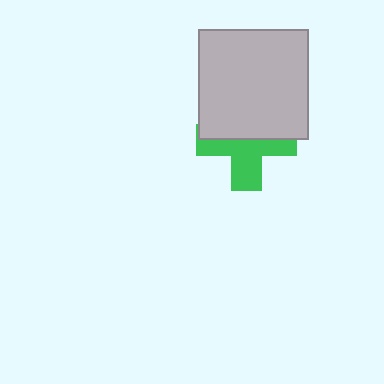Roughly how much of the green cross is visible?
About half of it is visible (roughly 51%).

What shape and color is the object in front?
The object in front is a light gray square.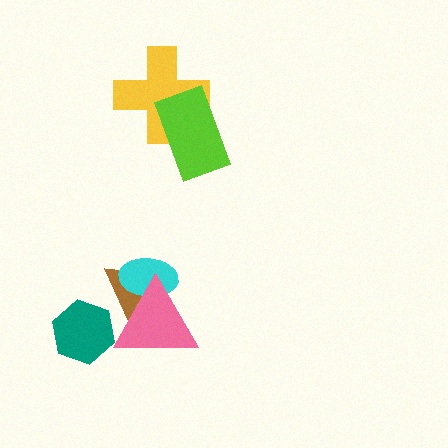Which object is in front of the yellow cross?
The lime rectangle is in front of the yellow cross.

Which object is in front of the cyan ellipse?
The pink triangle is in front of the cyan ellipse.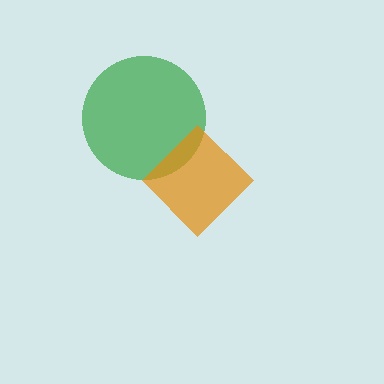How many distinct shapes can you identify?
There are 2 distinct shapes: a green circle, an orange diamond.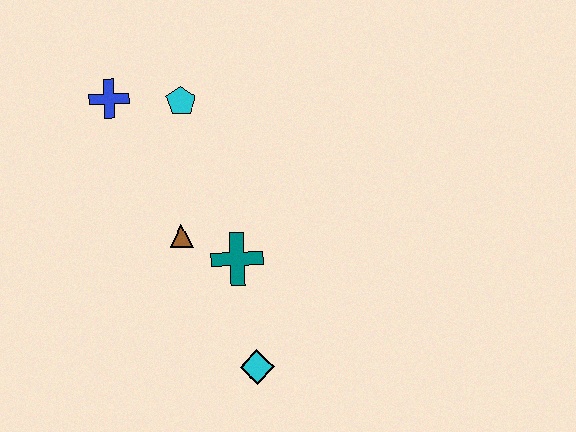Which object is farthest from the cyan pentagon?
The cyan diamond is farthest from the cyan pentagon.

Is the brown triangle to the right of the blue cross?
Yes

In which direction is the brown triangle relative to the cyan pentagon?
The brown triangle is below the cyan pentagon.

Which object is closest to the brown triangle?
The teal cross is closest to the brown triangle.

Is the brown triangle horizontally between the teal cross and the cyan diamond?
No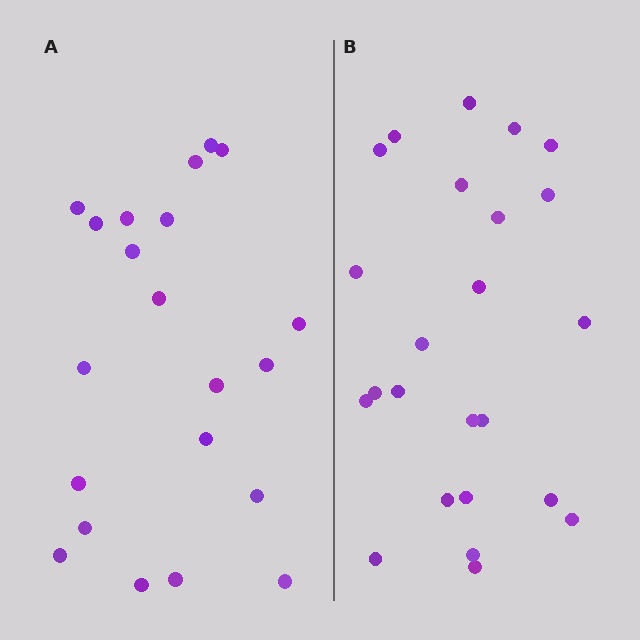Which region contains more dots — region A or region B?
Region B (the right region) has more dots.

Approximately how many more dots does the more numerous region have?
Region B has just a few more — roughly 2 or 3 more dots than region A.